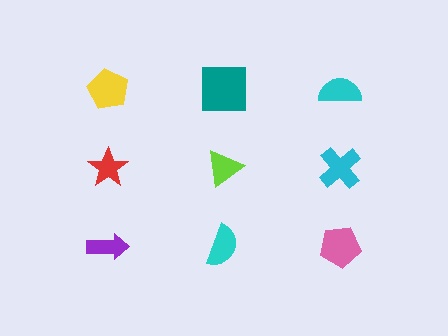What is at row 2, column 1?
A red star.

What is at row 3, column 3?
A pink pentagon.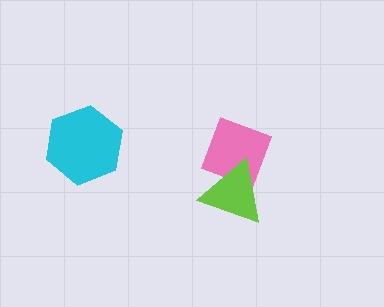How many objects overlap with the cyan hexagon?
0 objects overlap with the cyan hexagon.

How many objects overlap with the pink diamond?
1 object overlaps with the pink diamond.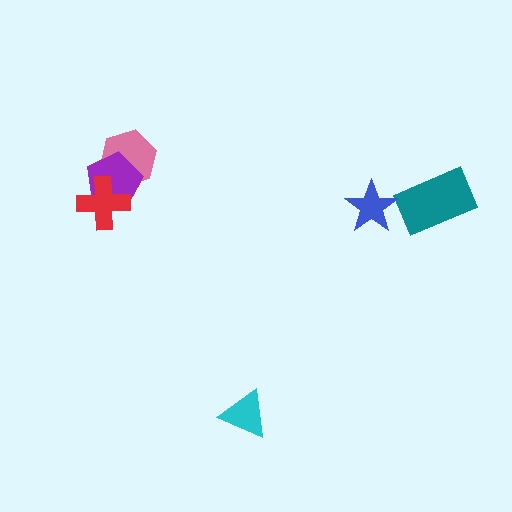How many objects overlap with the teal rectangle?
0 objects overlap with the teal rectangle.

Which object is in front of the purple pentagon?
The red cross is in front of the purple pentagon.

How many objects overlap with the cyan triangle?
0 objects overlap with the cyan triangle.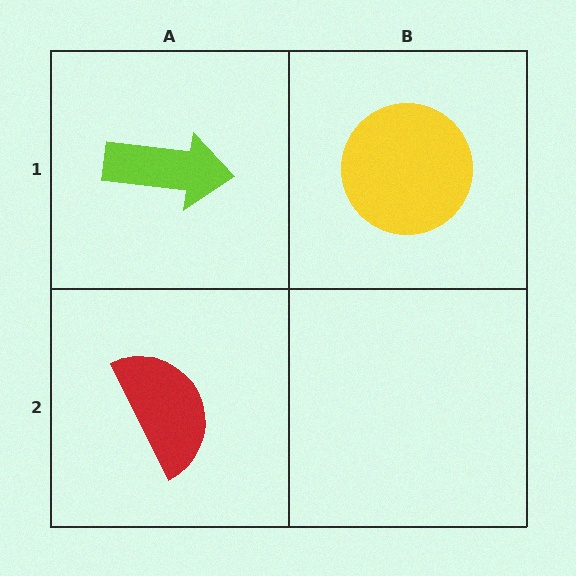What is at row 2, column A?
A red semicircle.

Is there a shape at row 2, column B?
No, that cell is empty.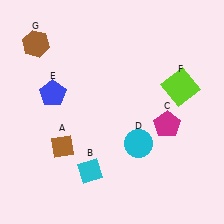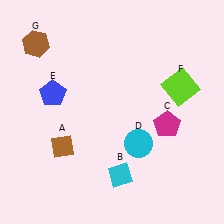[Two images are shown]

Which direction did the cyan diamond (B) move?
The cyan diamond (B) moved right.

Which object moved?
The cyan diamond (B) moved right.